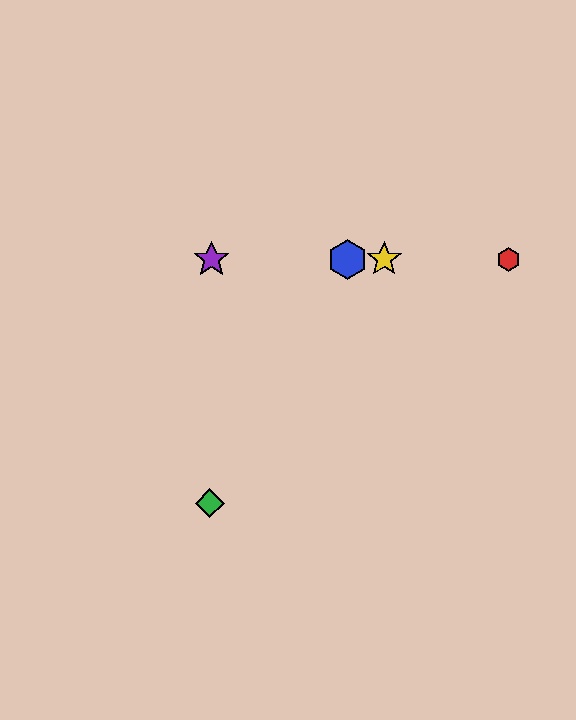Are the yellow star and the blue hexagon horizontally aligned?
Yes, both are at y≈259.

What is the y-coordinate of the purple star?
The purple star is at y≈259.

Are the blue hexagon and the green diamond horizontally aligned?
No, the blue hexagon is at y≈259 and the green diamond is at y≈503.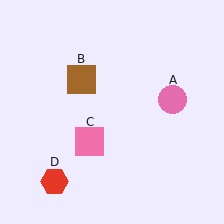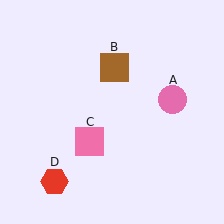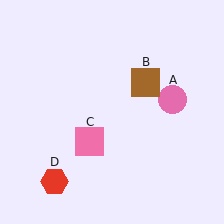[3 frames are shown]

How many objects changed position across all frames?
1 object changed position: brown square (object B).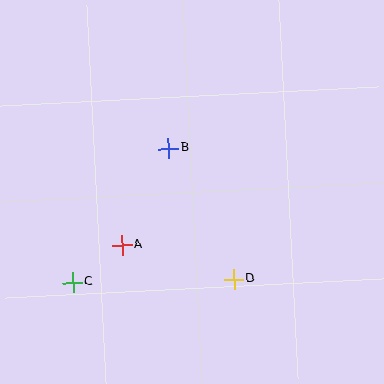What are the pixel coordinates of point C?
Point C is at (72, 283).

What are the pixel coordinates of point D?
Point D is at (234, 279).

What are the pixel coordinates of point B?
Point B is at (168, 149).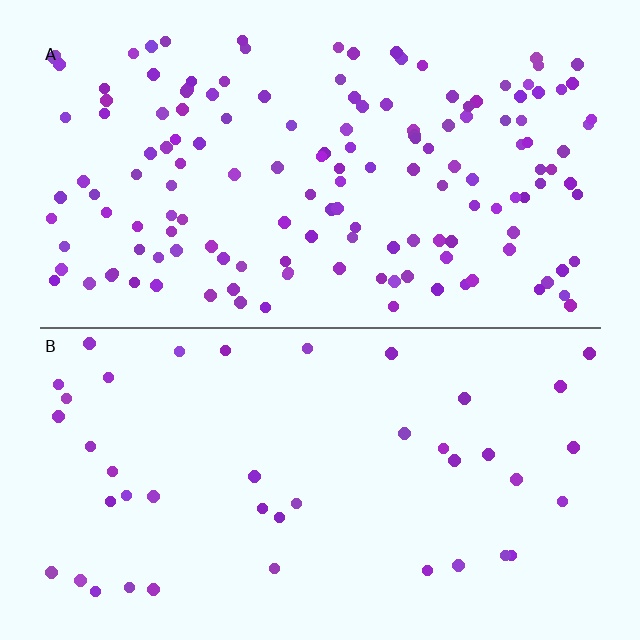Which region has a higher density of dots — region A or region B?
A (the top).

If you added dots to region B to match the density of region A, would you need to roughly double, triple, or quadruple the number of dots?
Approximately quadruple.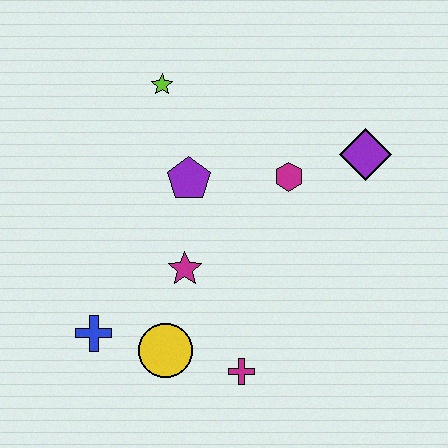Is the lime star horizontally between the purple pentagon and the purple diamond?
No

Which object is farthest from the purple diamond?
The blue cross is farthest from the purple diamond.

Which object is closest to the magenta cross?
The yellow circle is closest to the magenta cross.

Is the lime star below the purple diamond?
No